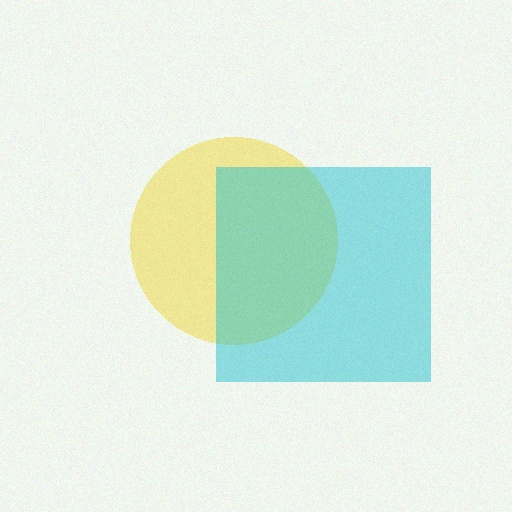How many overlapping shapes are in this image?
There are 2 overlapping shapes in the image.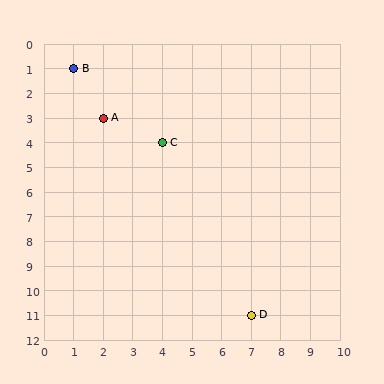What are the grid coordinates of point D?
Point D is at grid coordinates (7, 11).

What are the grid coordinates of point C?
Point C is at grid coordinates (4, 4).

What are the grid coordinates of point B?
Point B is at grid coordinates (1, 1).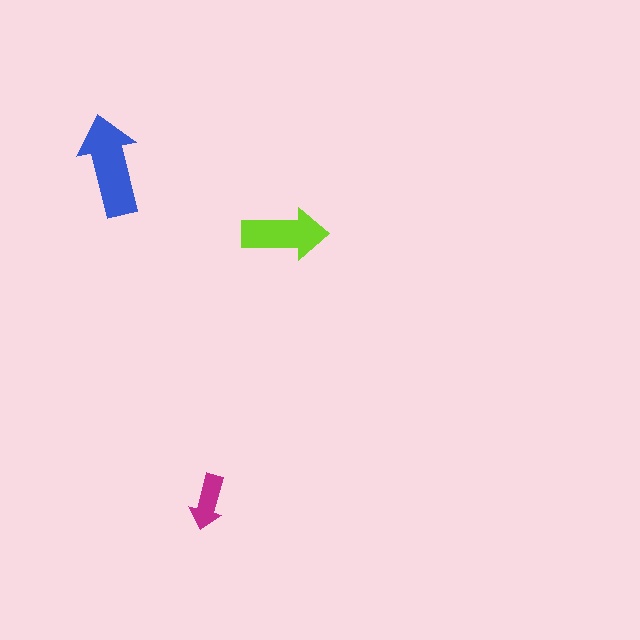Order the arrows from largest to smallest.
the blue one, the lime one, the magenta one.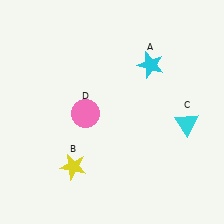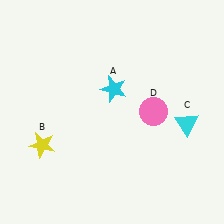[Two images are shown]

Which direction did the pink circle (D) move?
The pink circle (D) moved right.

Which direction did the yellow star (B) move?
The yellow star (B) moved left.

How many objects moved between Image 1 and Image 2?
3 objects moved between the two images.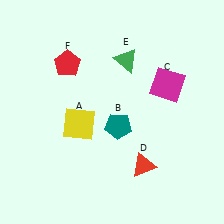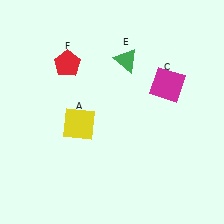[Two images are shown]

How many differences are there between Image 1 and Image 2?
There are 2 differences between the two images.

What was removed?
The teal pentagon (B), the red triangle (D) were removed in Image 2.